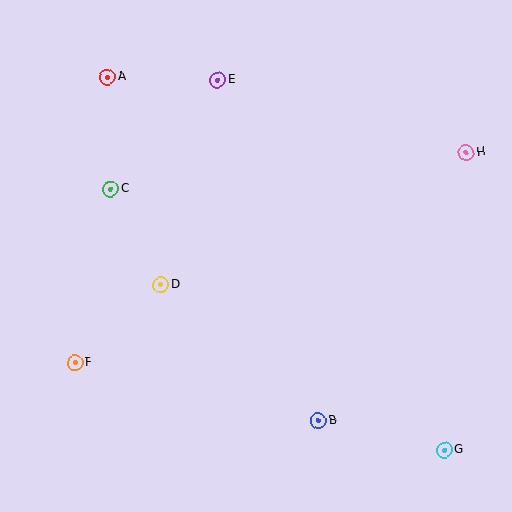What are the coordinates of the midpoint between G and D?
The midpoint between G and D is at (302, 367).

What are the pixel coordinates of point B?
Point B is at (318, 421).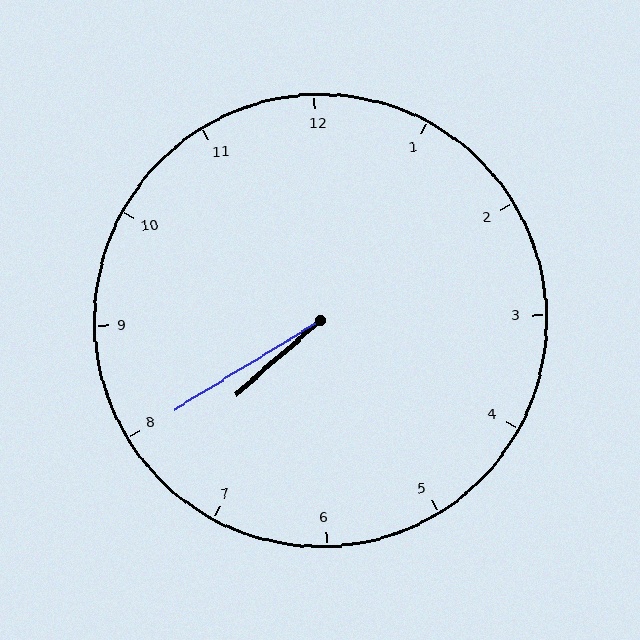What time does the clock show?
7:40.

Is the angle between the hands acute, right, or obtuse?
It is acute.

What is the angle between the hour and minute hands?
Approximately 10 degrees.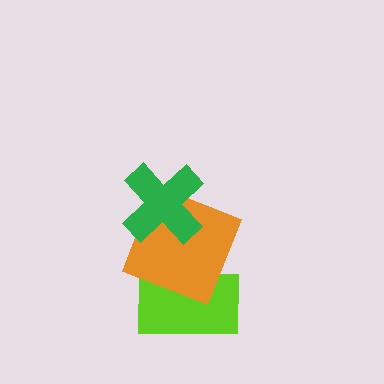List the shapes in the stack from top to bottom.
From top to bottom: the green cross, the orange square, the lime rectangle.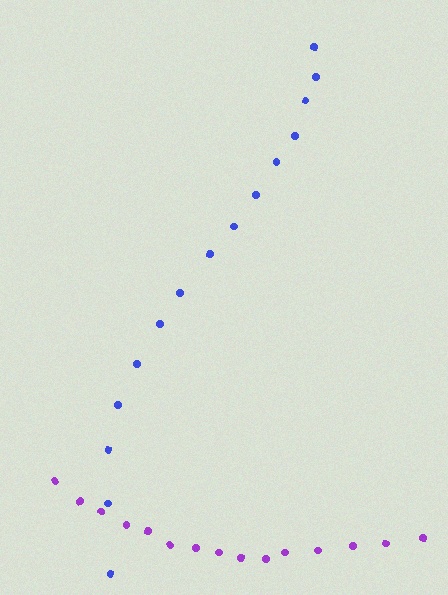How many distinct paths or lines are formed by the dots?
There are 2 distinct paths.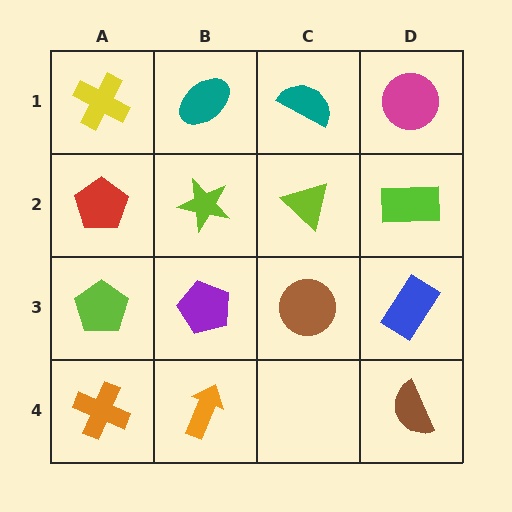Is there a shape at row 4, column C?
No, that cell is empty.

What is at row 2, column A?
A red pentagon.